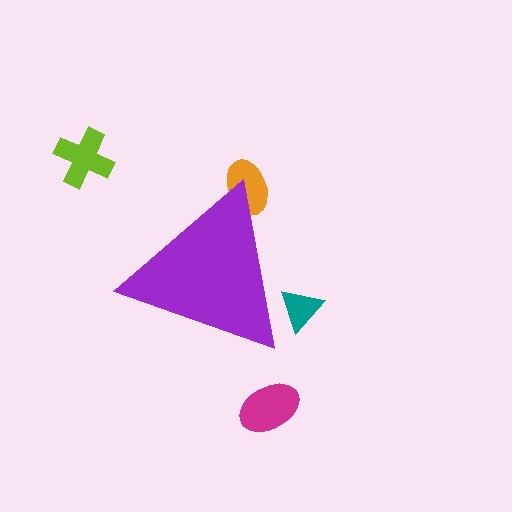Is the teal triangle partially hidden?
Yes, the teal triangle is partially hidden behind the purple triangle.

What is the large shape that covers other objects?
A purple triangle.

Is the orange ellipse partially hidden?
Yes, the orange ellipse is partially hidden behind the purple triangle.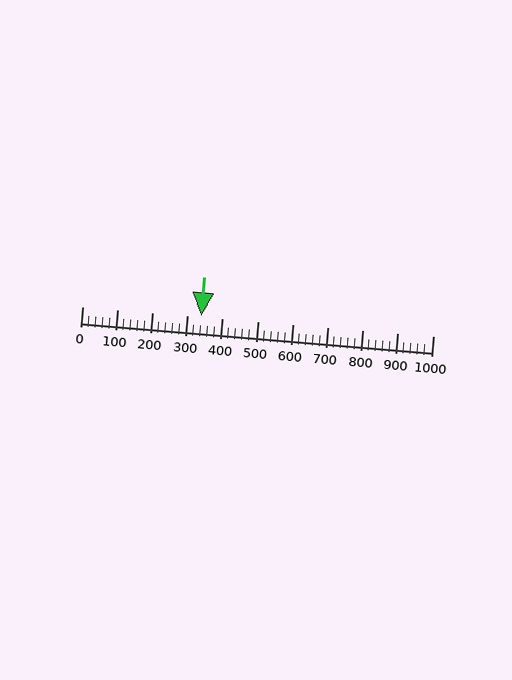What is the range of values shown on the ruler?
The ruler shows values from 0 to 1000.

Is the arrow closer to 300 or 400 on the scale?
The arrow is closer to 300.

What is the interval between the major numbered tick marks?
The major tick marks are spaced 100 units apart.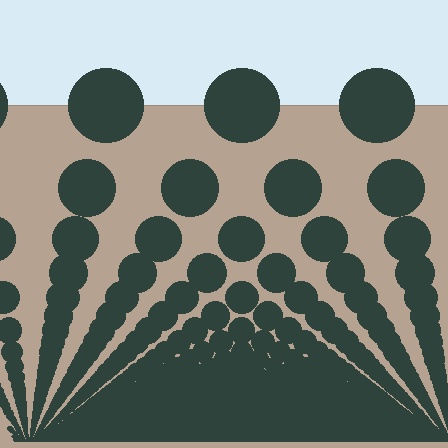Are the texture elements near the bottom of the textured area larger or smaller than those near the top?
Smaller. The gradient is inverted — elements near the bottom are smaller and denser.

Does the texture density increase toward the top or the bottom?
Density increases toward the bottom.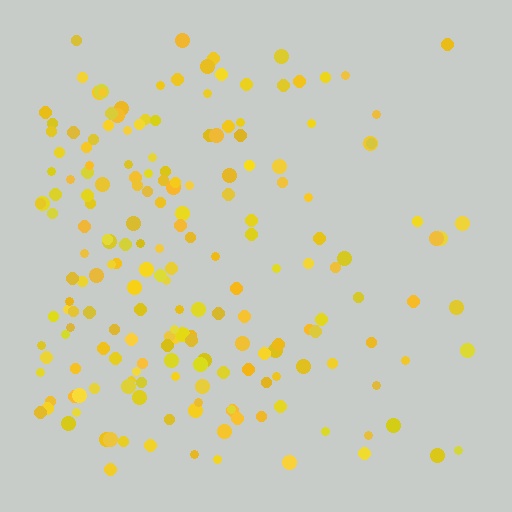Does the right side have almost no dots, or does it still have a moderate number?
Still a moderate number, just noticeably fewer than the left.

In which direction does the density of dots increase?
From right to left, with the left side densest.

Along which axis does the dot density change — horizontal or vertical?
Horizontal.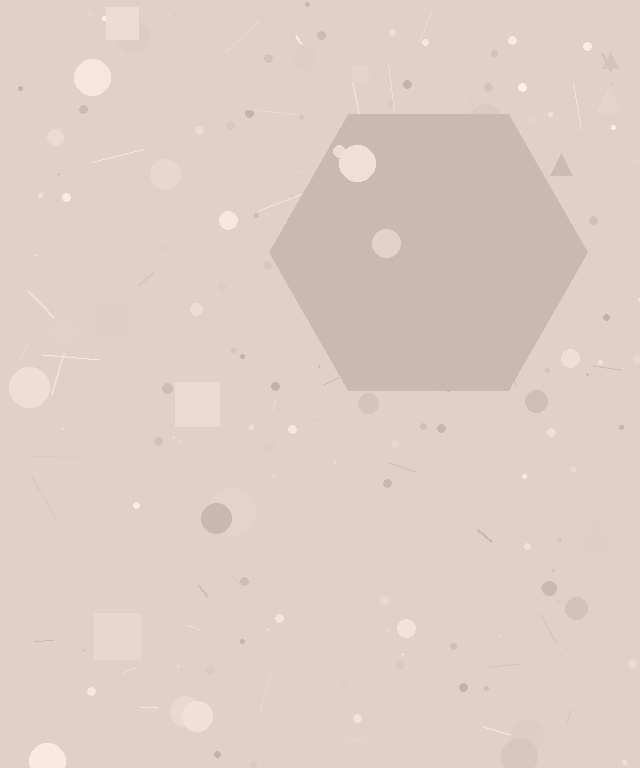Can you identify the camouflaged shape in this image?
The camouflaged shape is a hexagon.